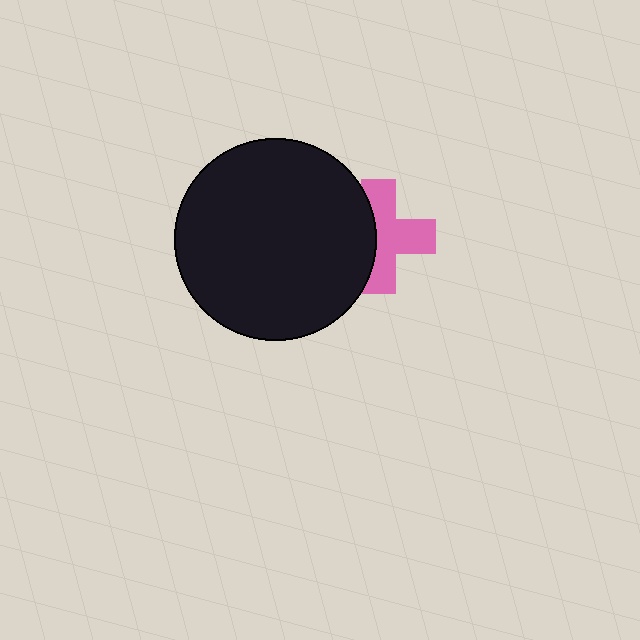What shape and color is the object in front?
The object in front is a black circle.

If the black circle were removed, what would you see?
You would see the complete pink cross.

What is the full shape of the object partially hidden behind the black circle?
The partially hidden object is a pink cross.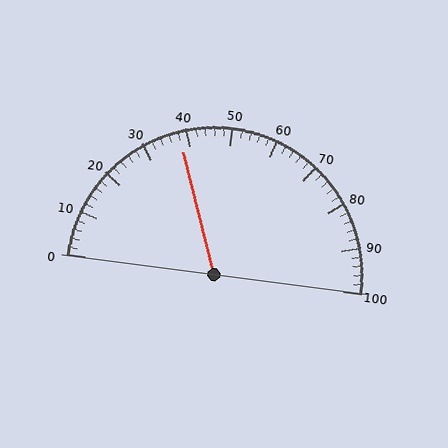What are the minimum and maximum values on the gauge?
The gauge ranges from 0 to 100.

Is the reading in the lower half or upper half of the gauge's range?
The reading is in the lower half of the range (0 to 100).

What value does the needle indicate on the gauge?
The needle indicates approximately 38.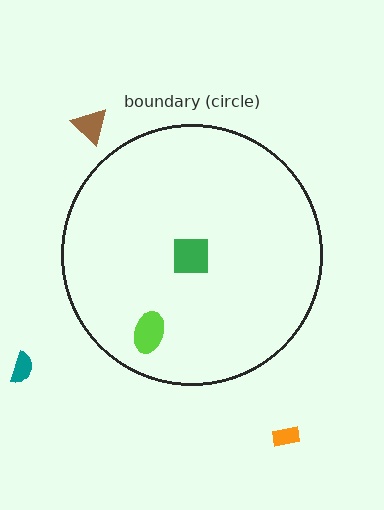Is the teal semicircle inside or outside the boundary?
Outside.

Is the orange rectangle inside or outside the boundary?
Outside.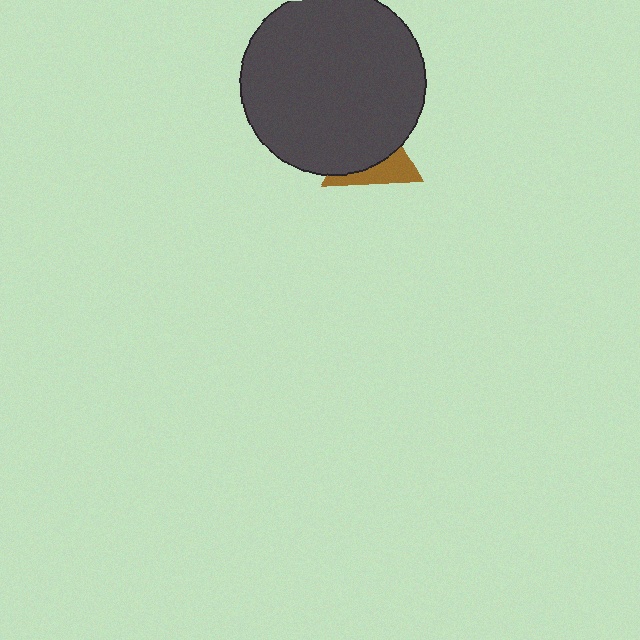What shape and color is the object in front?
The object in front is a dark gray circle.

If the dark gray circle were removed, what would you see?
You would see the complete brown triangle.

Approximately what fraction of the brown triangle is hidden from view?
Roughly 62% of the brown triangle is hidden behind the dark gray circle.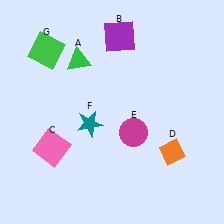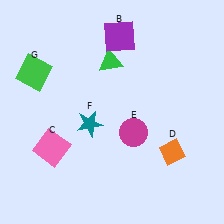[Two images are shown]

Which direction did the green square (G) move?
The green square (G) moved down.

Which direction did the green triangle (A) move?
The green triangle (A) moved right.